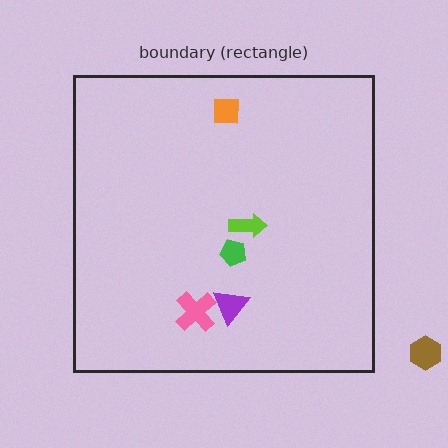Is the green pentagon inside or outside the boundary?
Inside.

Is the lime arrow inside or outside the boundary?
Inside.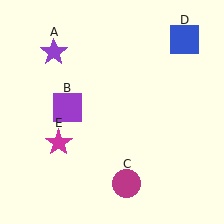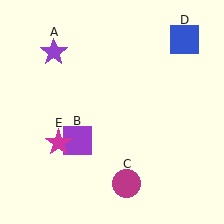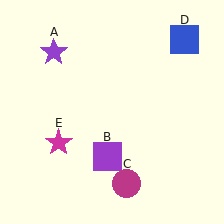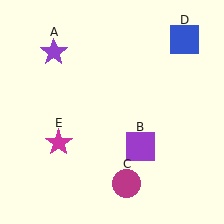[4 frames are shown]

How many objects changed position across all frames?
1 object changed position: purple square (object B).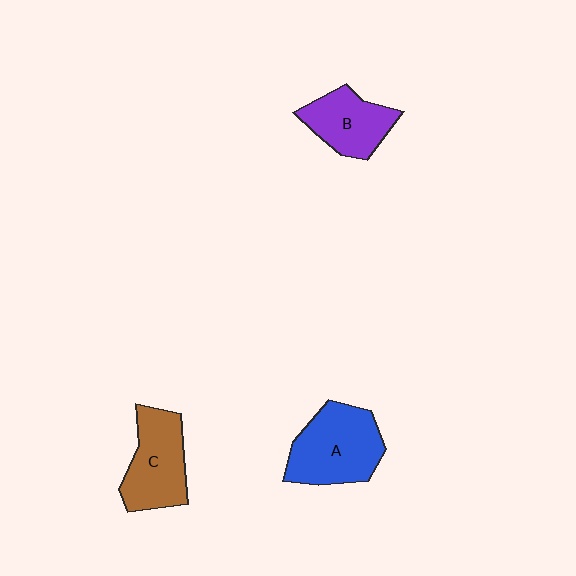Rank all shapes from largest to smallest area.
From largest to smallest: A (blue), C (brown), B (purple).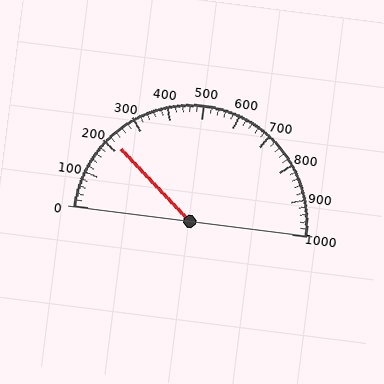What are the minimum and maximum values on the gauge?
The gauge ranges from 0 to 1000.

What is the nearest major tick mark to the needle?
The nearest major tick mark is 200.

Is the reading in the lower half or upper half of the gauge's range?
The reading is in the lower half of the range (0 to 1000).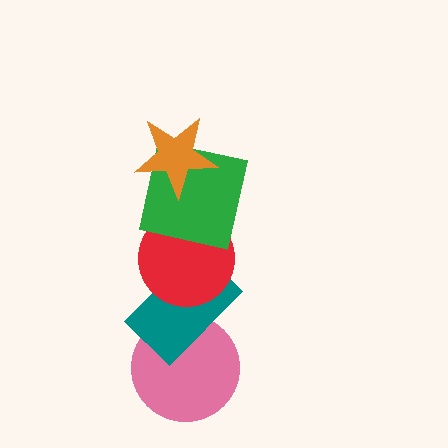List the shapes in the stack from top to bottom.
From top to bottom: the orange star, the green square, the red circle, the teal rectangle, the pink circle.